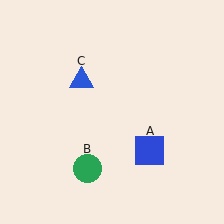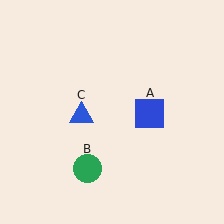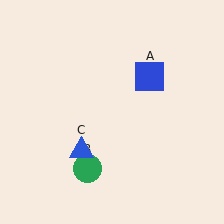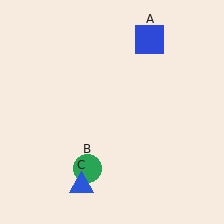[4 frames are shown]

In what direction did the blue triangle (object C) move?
The blue triangle (object C) moved down.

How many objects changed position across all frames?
2 objects changed position: blue square (object A), blue triangle (object C).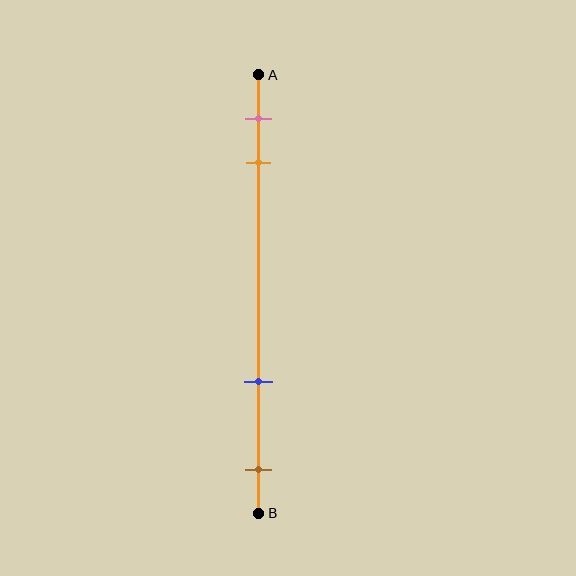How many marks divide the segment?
There are 4 marks dividing the segment.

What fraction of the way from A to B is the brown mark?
The brown mark is approximately 90% (0.9) of the way from A to B.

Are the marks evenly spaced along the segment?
No, the marks are not evenly spaced.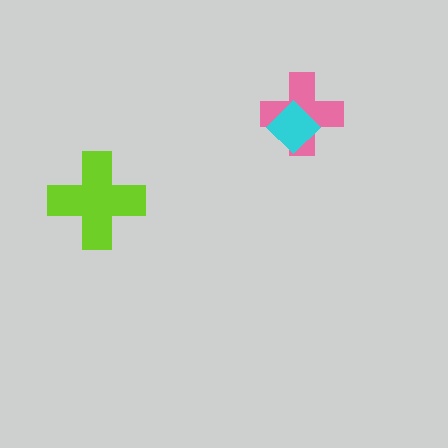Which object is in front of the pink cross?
The cyan diamond is in front of the pink cross.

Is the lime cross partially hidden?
No, no other shape covers it.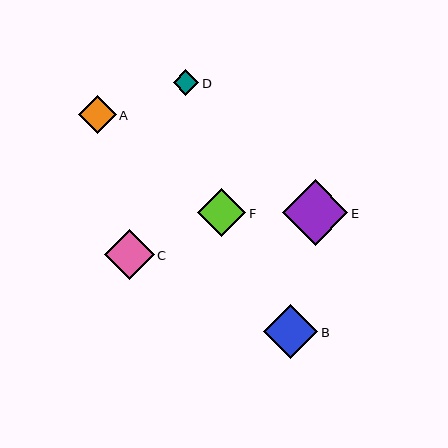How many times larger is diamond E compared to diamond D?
Diamond E is approximately 2.6 times the size of diamond D.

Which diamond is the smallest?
Diamond D is the smallest with a size of approximately 26 pixels.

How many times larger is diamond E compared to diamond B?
Diamond E is approximately 1.2 times the size of diamond B.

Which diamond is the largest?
Diamond E is the largest with a size of approximately 65 pixels.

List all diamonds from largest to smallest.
From largest to smallest: E, B, C, F, A, D.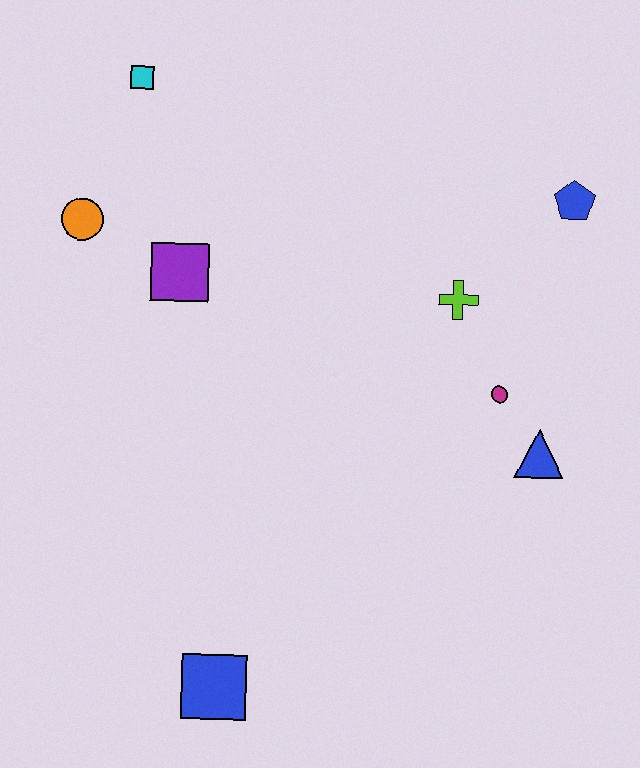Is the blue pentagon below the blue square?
No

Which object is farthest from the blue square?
The cyan square is farthest from the blue square.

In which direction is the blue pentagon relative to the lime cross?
The blue pentagon is to the right of the lime cross.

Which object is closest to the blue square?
The blue triangle is closest to the blue square.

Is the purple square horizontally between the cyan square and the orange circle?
No